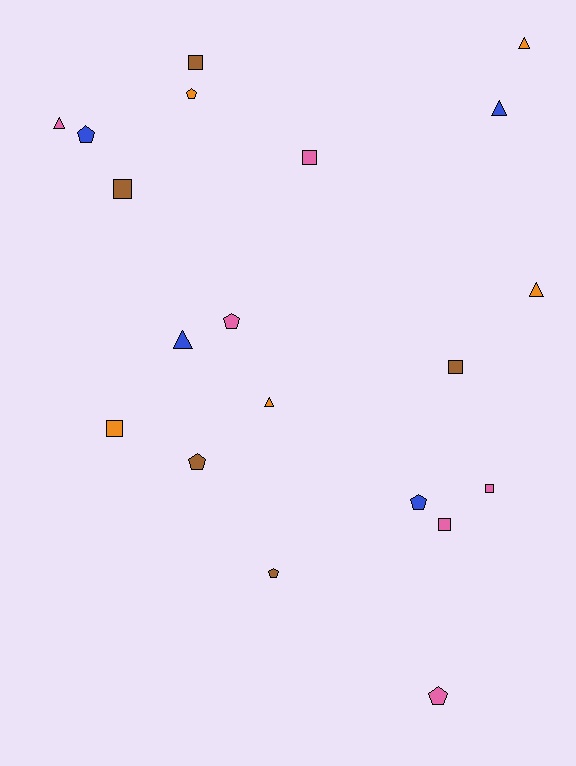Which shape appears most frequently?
Pentagon, with 7 objects.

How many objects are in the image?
There are 20 objects.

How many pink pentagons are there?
There are 2 pink pentagons.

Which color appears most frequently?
Pink, with 6 objects.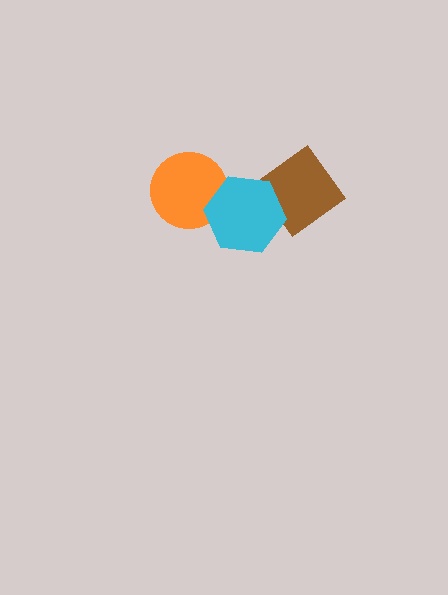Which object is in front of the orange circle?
The cyan hexagon is in front of the orange circle.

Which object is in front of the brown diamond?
The cyan hexagon is in front of the brown diamond.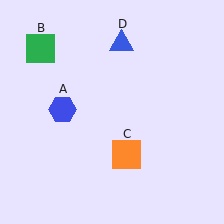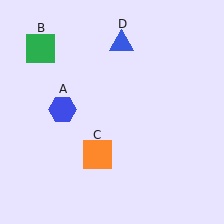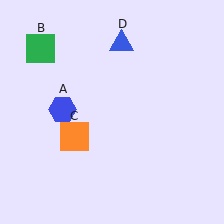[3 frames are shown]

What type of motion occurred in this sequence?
The orange square (object C) rotated clockwise around the center of the scene.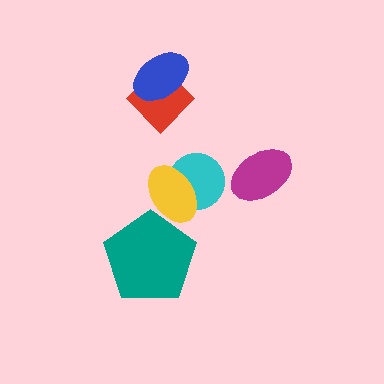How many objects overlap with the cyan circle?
1 object overlaps with the cyan circle.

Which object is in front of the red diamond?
The blue ellipse is in front of the red diamond.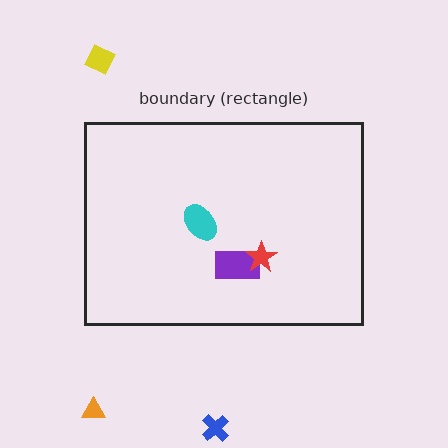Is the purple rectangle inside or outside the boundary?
Inside.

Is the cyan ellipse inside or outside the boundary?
Inside.